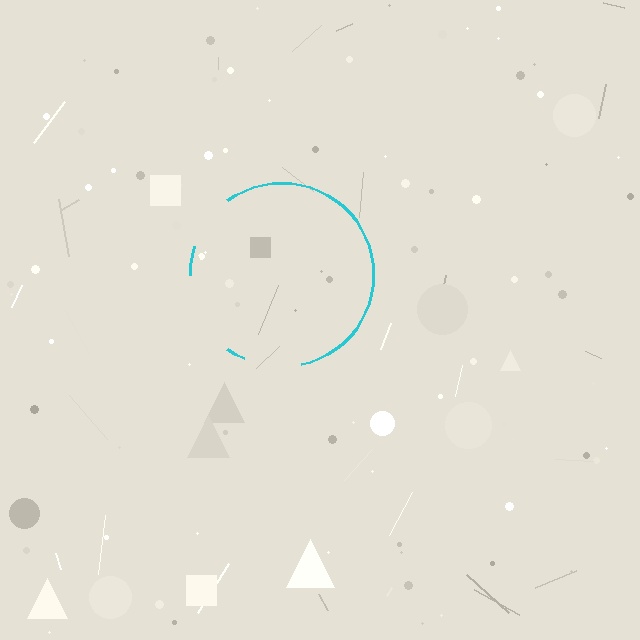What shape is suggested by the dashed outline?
The dashed outline suggests a circle.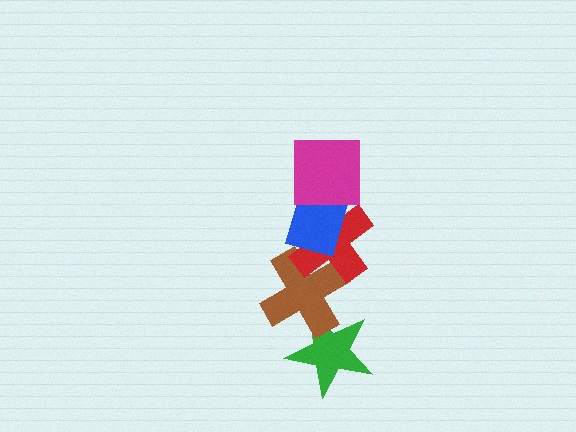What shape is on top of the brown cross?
The red cross is on top of the brown cross.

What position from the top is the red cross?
The red cross is 3rd from the top.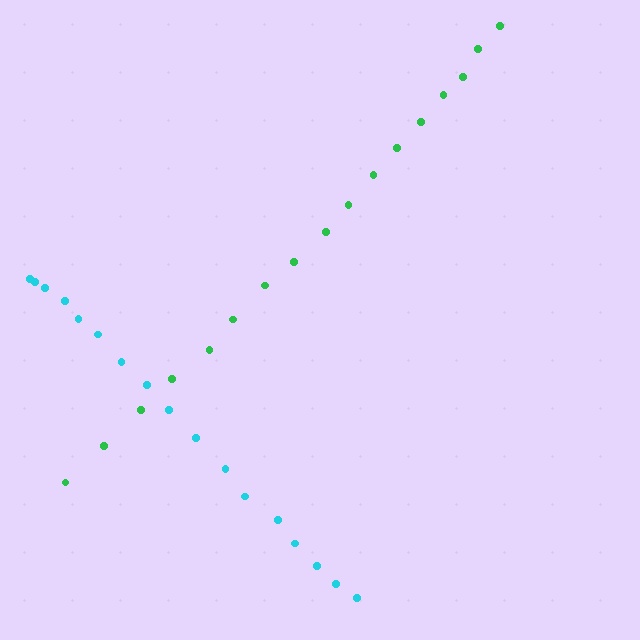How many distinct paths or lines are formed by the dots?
There are 2 distinct paths.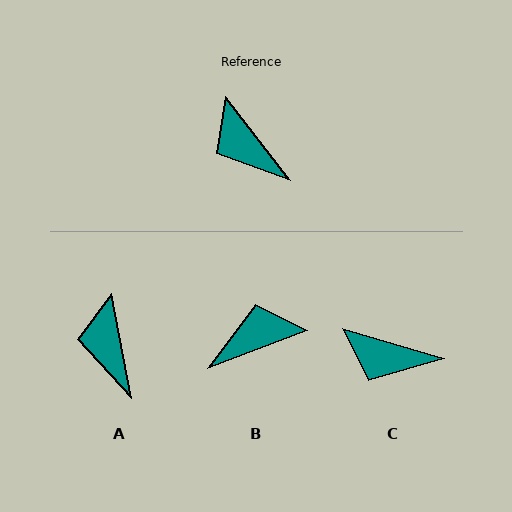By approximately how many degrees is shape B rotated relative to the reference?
Approximately 107 degrees clockwise.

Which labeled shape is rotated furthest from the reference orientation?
B, about 107 degrees away.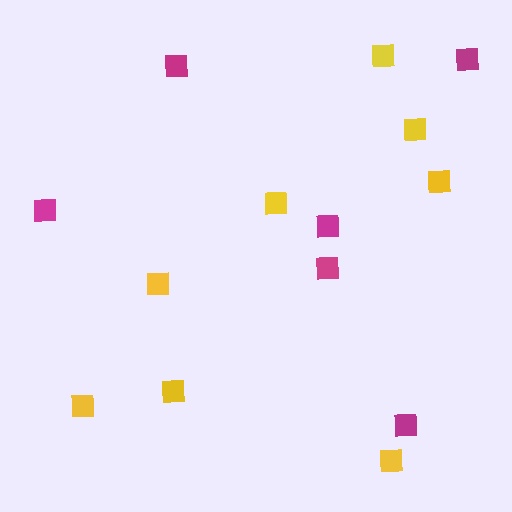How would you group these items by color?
There are 2 groups: one group of yellow squares (8) and one group of magenta squares (6).